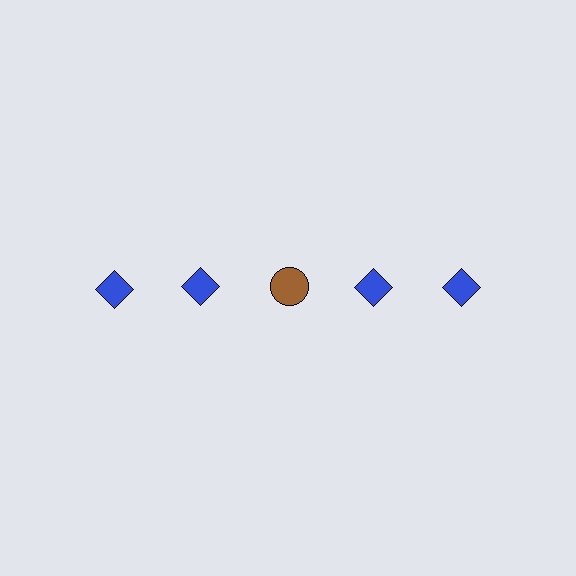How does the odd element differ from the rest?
It differs in both color (brown instead of blue) and shape (circle instead of diamond).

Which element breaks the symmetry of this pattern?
The brown circle in the top row, center column breaks the symmetry. All other shapes are blue diamonds.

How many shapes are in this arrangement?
There are 5 shapes arranged in a grid pattern.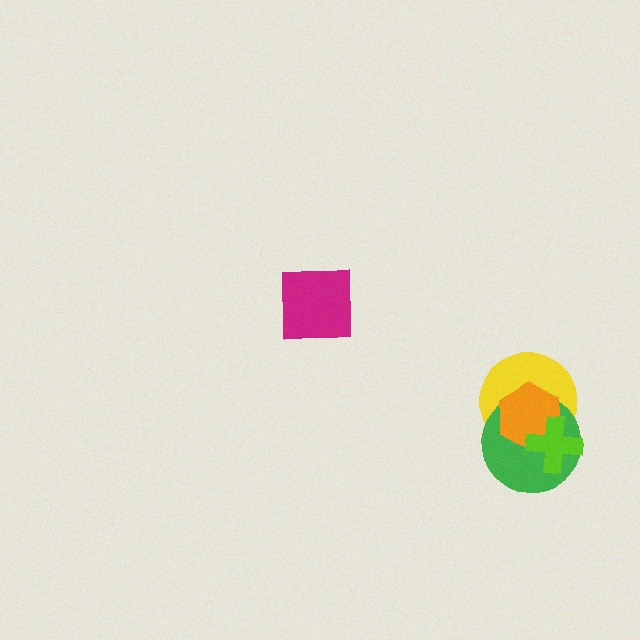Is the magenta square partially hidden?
No, no other shape covers it.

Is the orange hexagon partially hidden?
Yes, it is partially covered by another shape.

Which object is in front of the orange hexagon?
The lime cross is in front of the orange hexagon.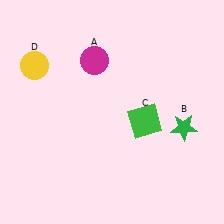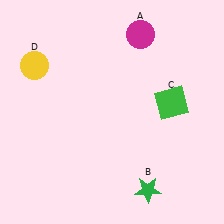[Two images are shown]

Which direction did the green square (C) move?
The green square (C) moved right.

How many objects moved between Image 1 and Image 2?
3 objects moved between the two images.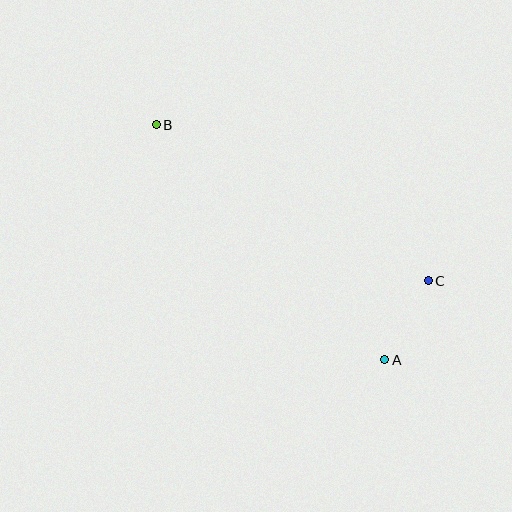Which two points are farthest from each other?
Points A and B are farthest from each other.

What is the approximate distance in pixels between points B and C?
The distance between B and C is approximately 314 pixels.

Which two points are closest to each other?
Points A and C are closest to each other.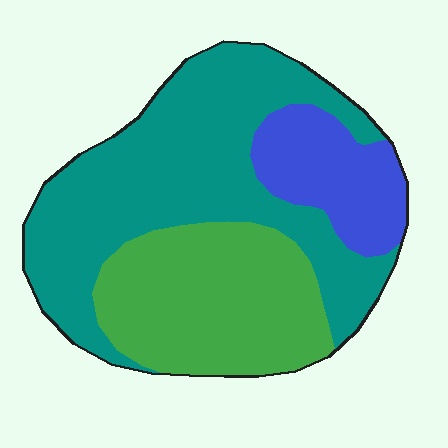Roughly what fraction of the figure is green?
Green takes up between a sixth and a third of the figure.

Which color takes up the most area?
Teal, at roughly 50%.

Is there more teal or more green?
Teal.